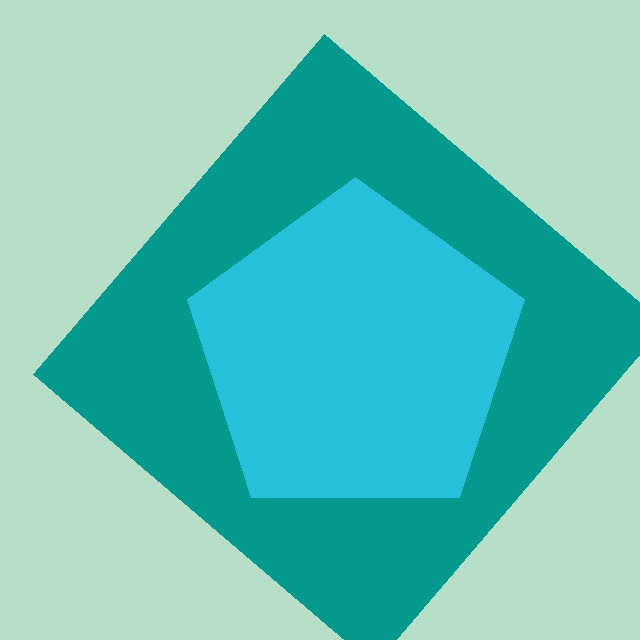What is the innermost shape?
The cyan pentagon.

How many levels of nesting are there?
2.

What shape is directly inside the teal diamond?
The cyan pentagon.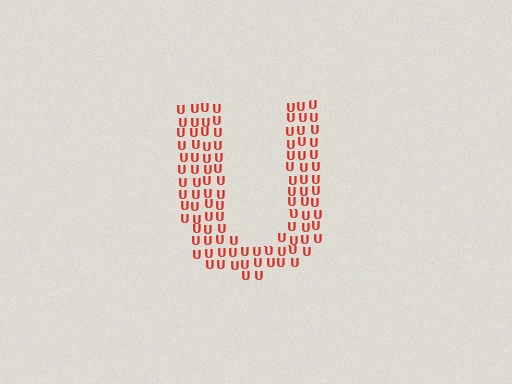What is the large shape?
The large shape is the letter U.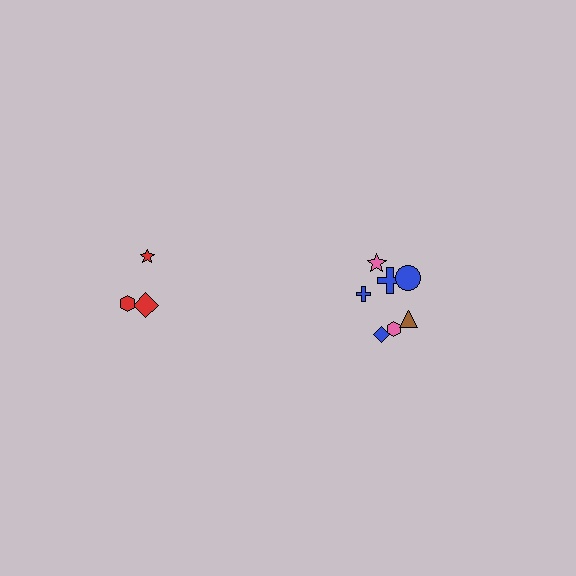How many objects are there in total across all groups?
There are 10 objects.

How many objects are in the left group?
There are 3 objects.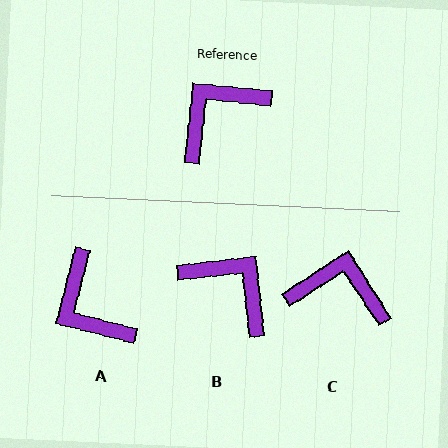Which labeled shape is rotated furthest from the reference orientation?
A, about 82 degrees away.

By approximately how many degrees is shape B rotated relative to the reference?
Approximately 78 degrees clockwise.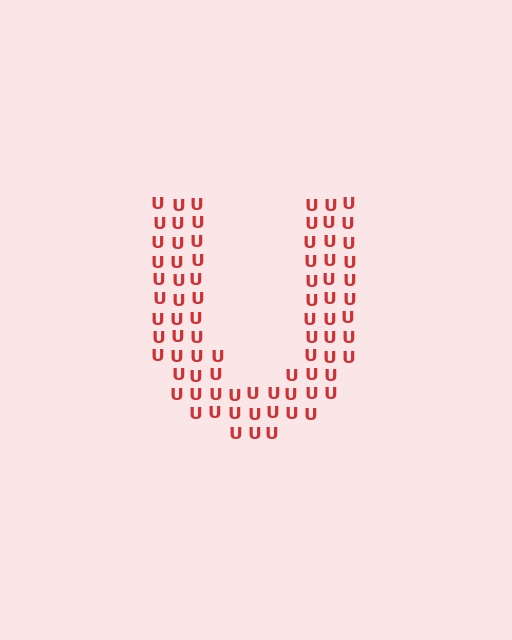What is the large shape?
The large shape is the letter U.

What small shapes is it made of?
It is made of small letter U's.